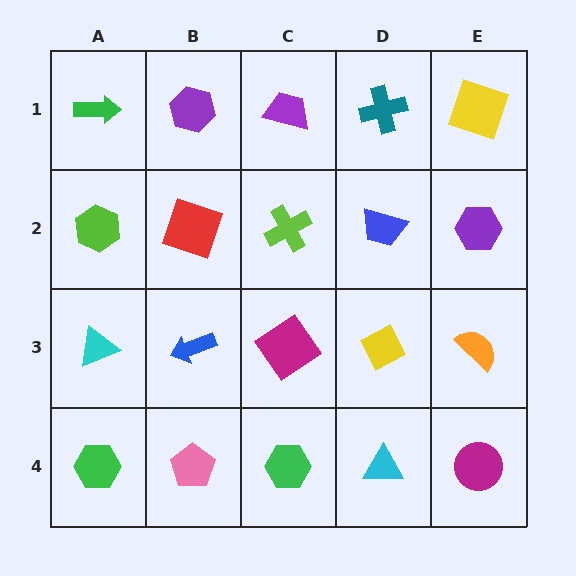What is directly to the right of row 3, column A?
A blue arrow.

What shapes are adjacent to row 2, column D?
A teal cross (row 1, column D), a yellow diamond (row 3, column D), a lime cross (row 2, column C), a purple hexagon (row 2, column E).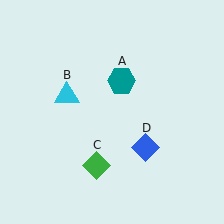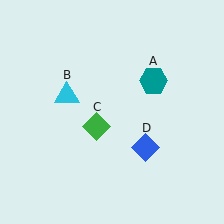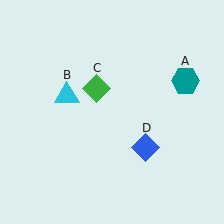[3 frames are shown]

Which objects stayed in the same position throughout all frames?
Cyan triangle (object B) and blue diamond (object D) remained stationary.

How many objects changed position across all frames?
2 objects changed position: teal hexagon (object A), green diamond (object C).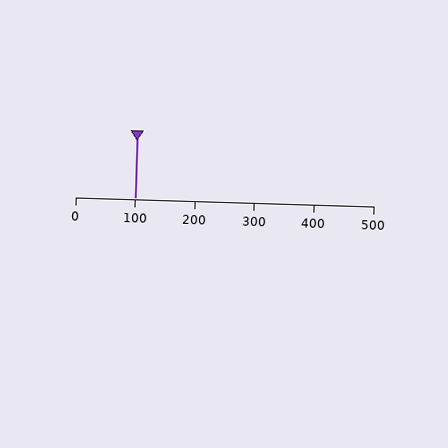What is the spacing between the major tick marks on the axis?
The major ticks are spaced 100 apart.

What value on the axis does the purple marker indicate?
The marker indicates approximately 100.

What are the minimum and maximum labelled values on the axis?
The axis runs from 0 to 500.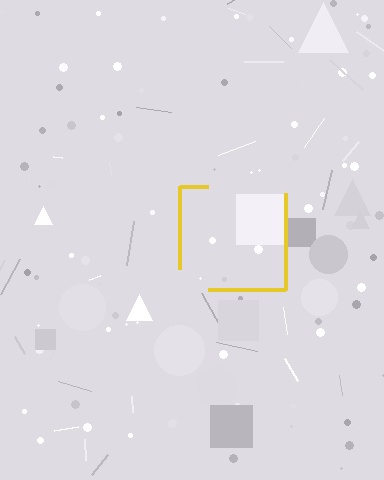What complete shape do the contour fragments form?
The contour fragments form a square.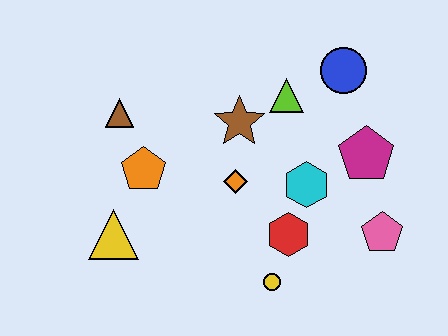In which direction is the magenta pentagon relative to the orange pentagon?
The magenta pentagon is to the right of the orange pentagon.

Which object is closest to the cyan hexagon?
The red hexagon is closest to the cyan hexagon.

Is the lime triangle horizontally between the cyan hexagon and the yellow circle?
Yes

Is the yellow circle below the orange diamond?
Yes